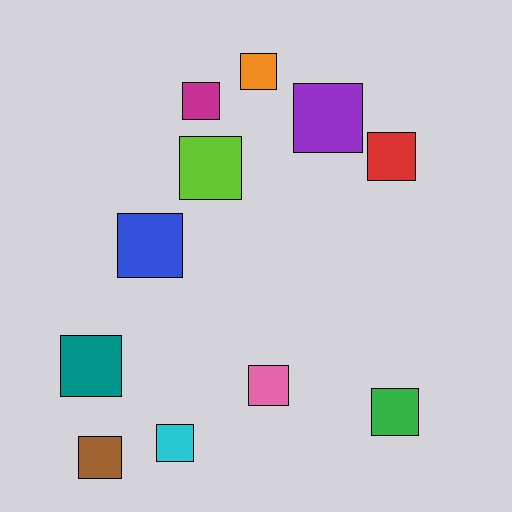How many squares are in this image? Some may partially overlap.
There are 11 squares.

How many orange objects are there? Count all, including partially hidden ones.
There is 1 orange object.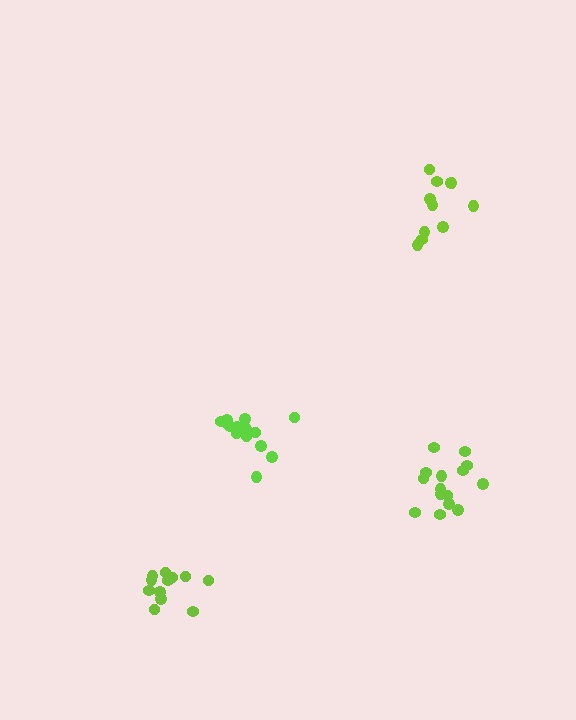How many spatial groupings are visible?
There are 4 spatial groupings.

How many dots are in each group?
Group 1: 12 dots, Group 2: 14 dots, Group 3: 11 dots, Group 4: 15 dots (52 total).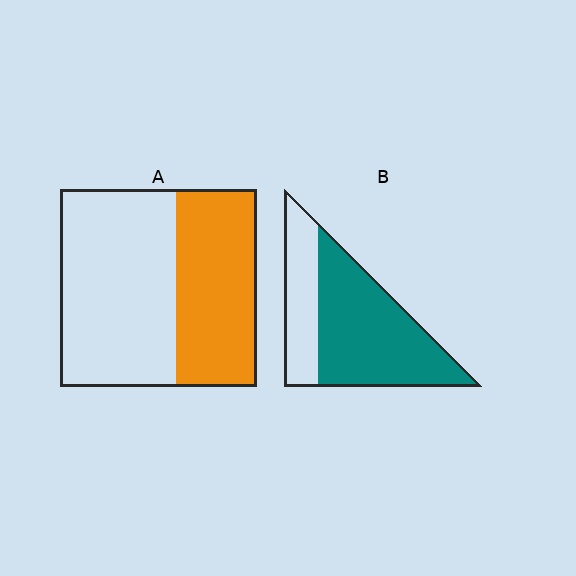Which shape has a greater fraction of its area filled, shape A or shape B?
Shape B.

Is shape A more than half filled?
No.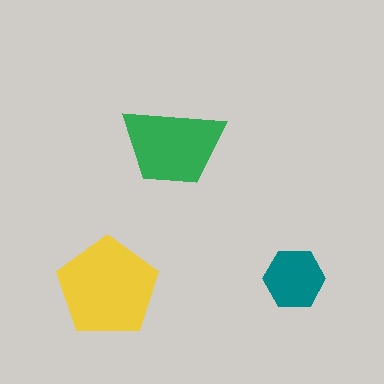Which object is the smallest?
The teal hexagon.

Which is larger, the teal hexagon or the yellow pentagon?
The yellow pentagon.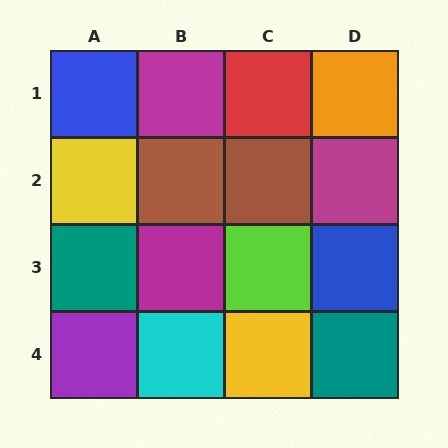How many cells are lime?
1 cell is lime.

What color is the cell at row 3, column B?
Magenta.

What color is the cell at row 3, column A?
Teal.